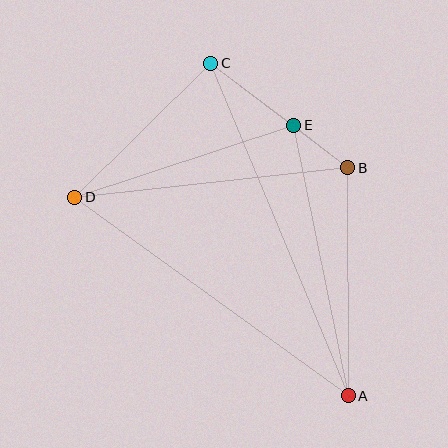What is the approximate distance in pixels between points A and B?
The distance between A and B is approximately 228 pixels.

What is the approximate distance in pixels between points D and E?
The distance between D and E is approximately 230 pixels.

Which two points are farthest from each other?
Points A and C are farthest from each other.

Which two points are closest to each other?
Points B and E are closest to each other.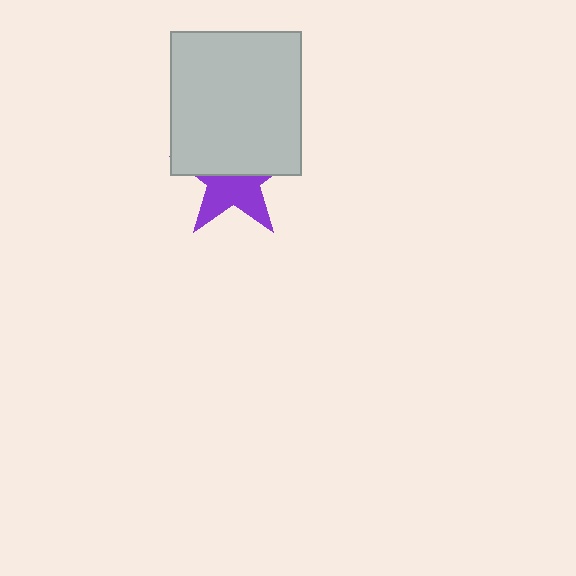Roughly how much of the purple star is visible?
About half of it is visible (roughly 48%).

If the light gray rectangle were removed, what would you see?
You would see the complete purple star.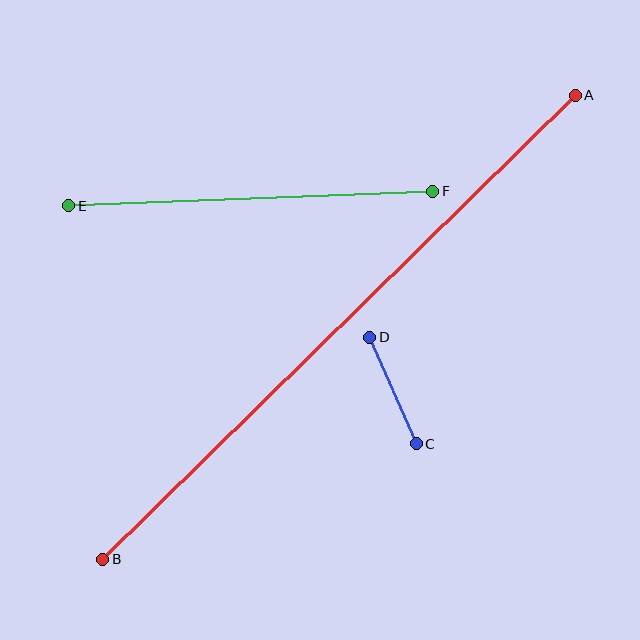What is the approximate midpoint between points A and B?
The midpoint is at approximately (339, 327) pixels.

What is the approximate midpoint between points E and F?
The midpoint is at approximately (251, 199) pixels.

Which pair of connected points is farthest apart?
Points A and B are farthest apart.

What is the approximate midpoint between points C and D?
The midpoint is at approximately (393, 390) pixels.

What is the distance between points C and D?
The distance is approximately 116 pixels.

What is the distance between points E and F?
The distance is approximately 364 pixels.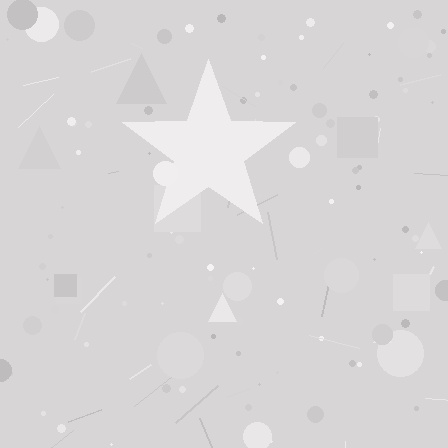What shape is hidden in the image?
A star is hidden in the image.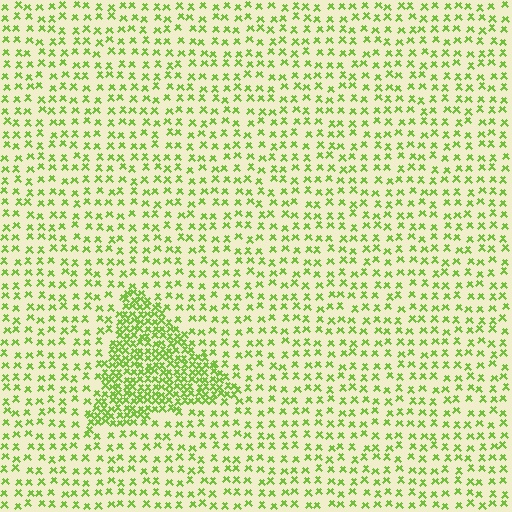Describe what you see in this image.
The image contains small lime elements arranged at two different densities. A triangle-shaped region is visible where the elements are more densely packed than the surrounding area.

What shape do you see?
I see a triangle.